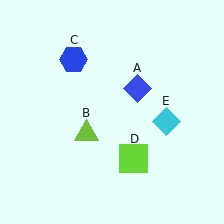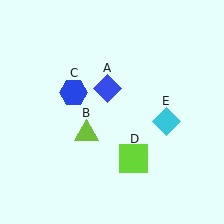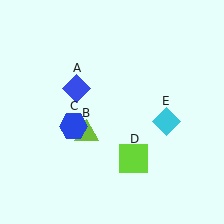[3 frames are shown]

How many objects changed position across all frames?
2 objects changed position: blue diamond (object A), blue hexagon (object C).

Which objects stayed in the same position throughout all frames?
Lime triangle (object B) and lime square (object D) and cyan diamond (object E) remained stationary.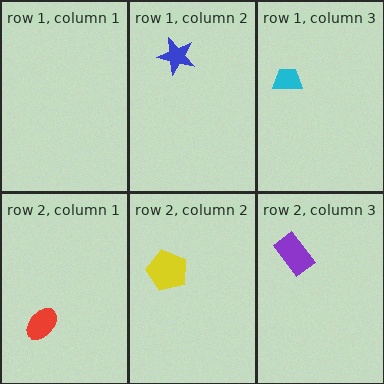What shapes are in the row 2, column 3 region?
The purple rectangle.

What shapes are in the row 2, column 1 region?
The red ellipse.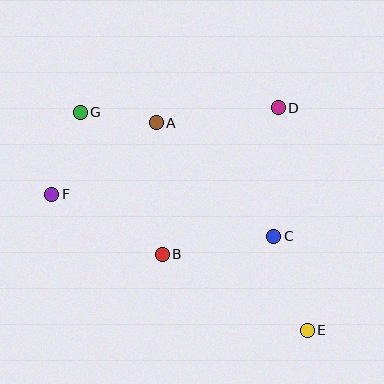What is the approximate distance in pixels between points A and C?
The distance between A and C is approximately 163 pixels.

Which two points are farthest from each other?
Points E and G are farthest from each other.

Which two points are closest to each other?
Points A and G are closest to each other.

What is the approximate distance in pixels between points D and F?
The distance between D and F is approximately 243 pixels.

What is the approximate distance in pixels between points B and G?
The distance between B and G is approximately 164 pixels.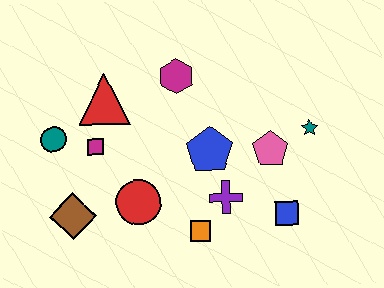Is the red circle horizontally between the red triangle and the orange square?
Yes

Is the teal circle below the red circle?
No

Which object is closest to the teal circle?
The magenta square is closest to the teal circle.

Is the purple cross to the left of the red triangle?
No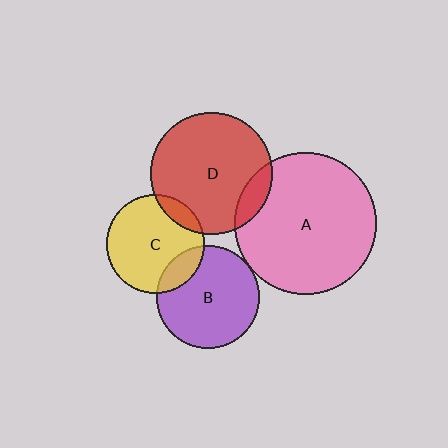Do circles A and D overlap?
Yes.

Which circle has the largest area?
Circle A (pink).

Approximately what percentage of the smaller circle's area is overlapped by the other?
Approximately 10%.